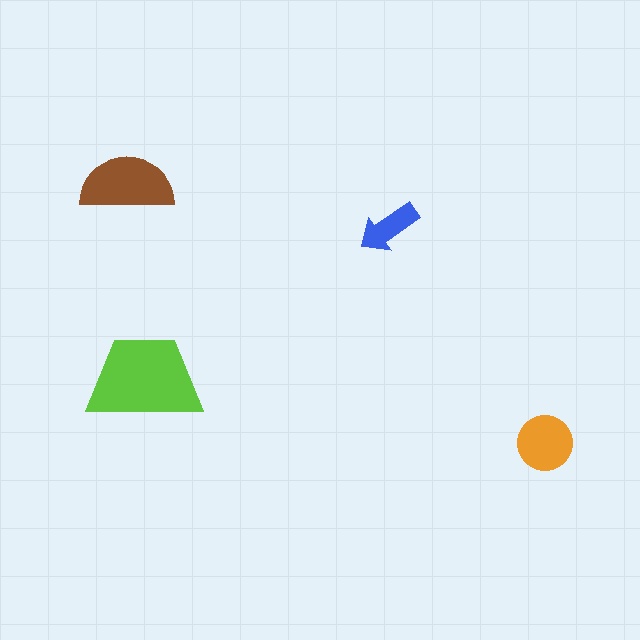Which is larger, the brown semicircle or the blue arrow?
The brown semicircle.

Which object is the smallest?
The blue arrow.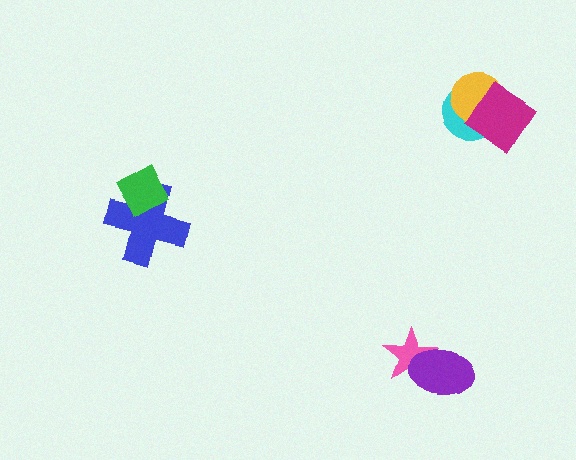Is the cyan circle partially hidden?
Yes, it is partially covered by another shape.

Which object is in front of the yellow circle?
The magenta diamond is in front of the yellow circle.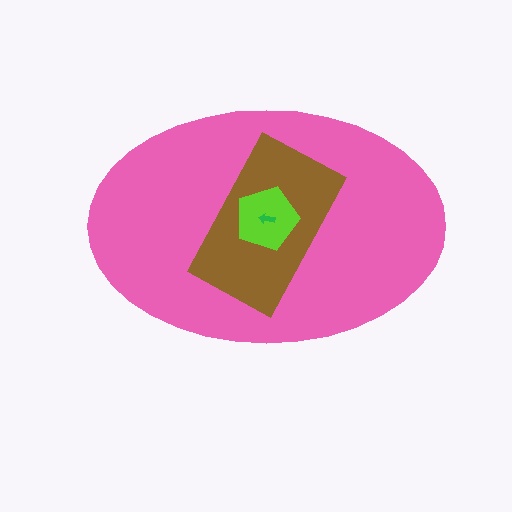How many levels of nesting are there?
4.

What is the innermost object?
The green arrow.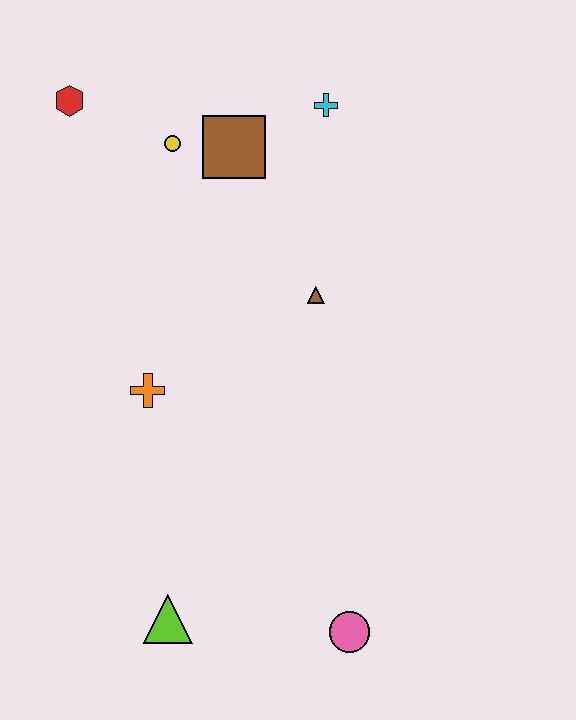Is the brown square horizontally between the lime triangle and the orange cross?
No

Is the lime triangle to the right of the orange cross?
Yes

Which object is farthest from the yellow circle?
The pink circle is farthest from the yellow circle.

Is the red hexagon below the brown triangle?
No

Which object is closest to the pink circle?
The lime triangle is closest to the pink circle.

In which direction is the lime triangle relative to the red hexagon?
The lime triangle is below the red hexagon.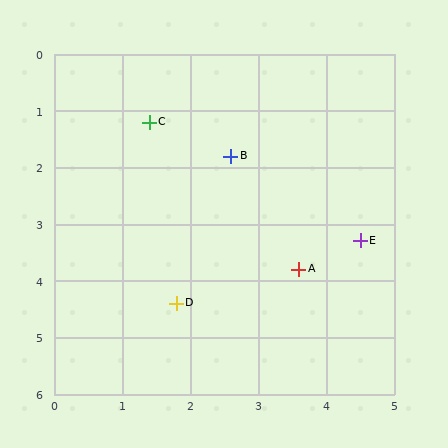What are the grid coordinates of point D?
Point D is at approximately (1.8, 4.4).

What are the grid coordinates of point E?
Point E is at approximately (4.5, 3.3).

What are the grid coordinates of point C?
Point C is at approximately (1.4, 1.2).